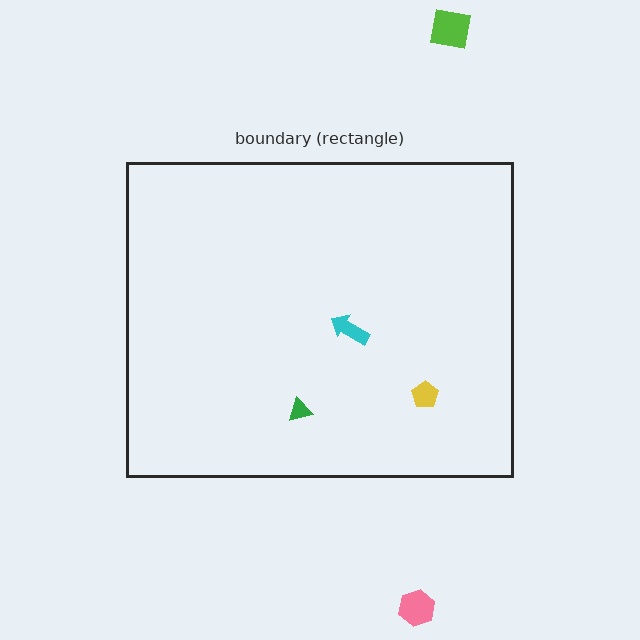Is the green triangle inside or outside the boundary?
Inside.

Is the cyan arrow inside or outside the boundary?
Inside.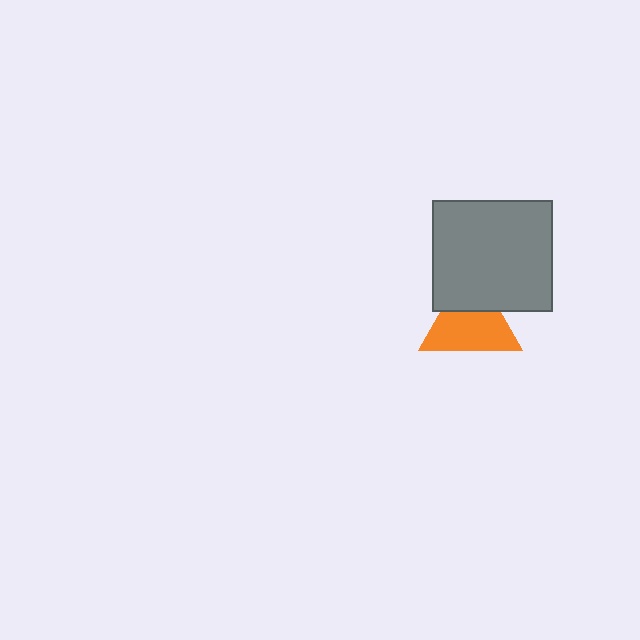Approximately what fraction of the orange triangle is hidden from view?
Roughly 32% of the orange triangle is hidden behind the gray rectangle.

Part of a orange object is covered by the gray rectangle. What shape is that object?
It is a triangle.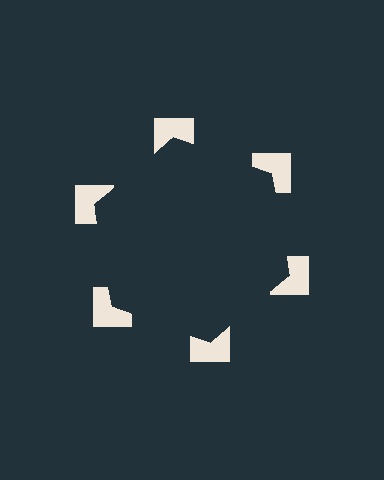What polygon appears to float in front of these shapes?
An illusory hexagon — its edges are inferred from the aligned wedge cuts in the notched squares, not physically drawn.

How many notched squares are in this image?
There are 6 — one at each vertex of the illusory hexagon.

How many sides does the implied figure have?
6 sides.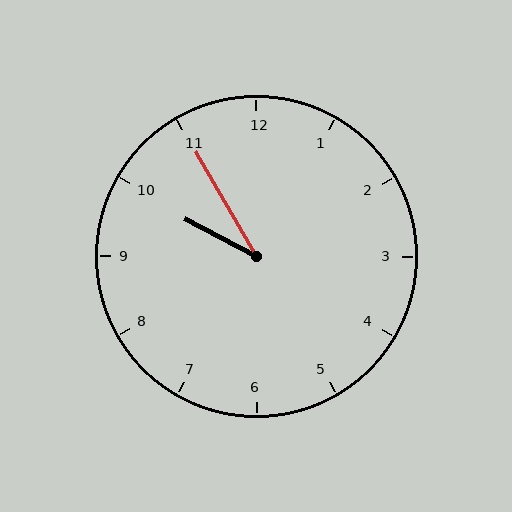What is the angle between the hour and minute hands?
Approximately 32 degrees.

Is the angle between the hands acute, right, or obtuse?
It is acute.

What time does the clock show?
9:55.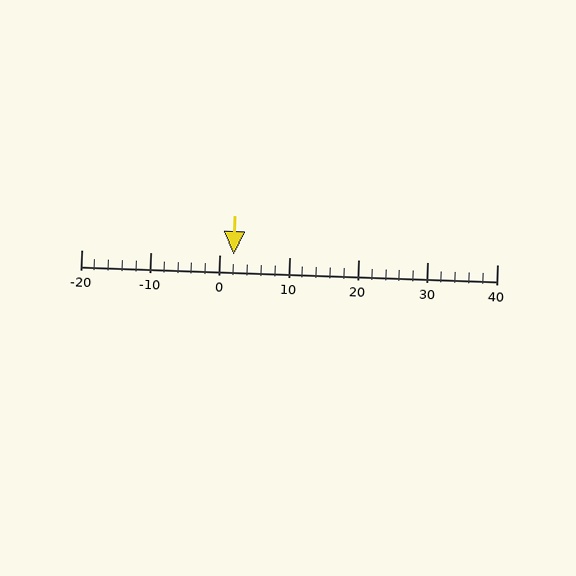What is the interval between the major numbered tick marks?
The major tick marks are spaced 10 units apart.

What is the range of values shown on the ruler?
The ruler shows values from -20 to 40.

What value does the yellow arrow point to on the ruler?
The yellow arrow points to approximately 2.